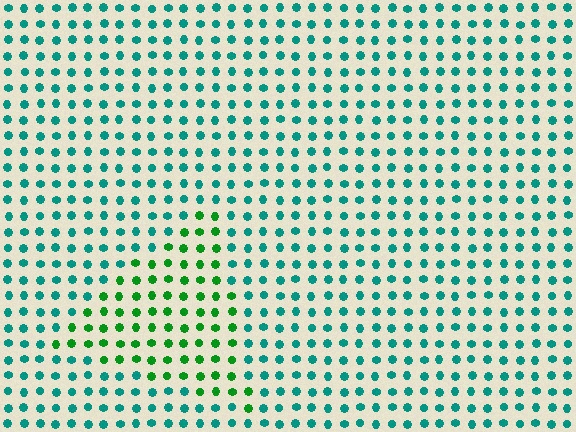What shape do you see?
I see a triangle.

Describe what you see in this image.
The image is filled with small teal elements in a uniform arrangement. A triangle-shaped region is visible where the elements are tinted to a slightly different hue, forming a subtle color boundary.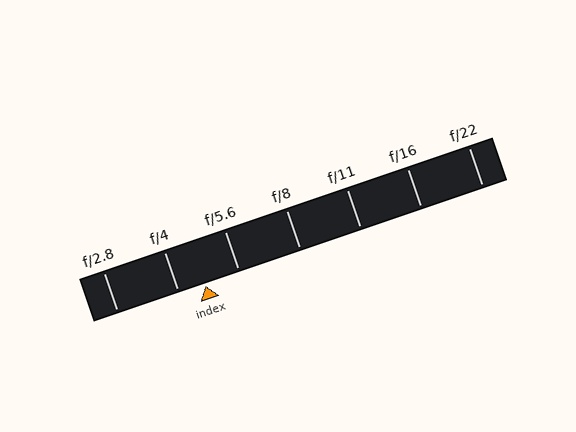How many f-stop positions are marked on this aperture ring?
There are 7 f-stop positions marked.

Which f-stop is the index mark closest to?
The index mark is closest to f/4.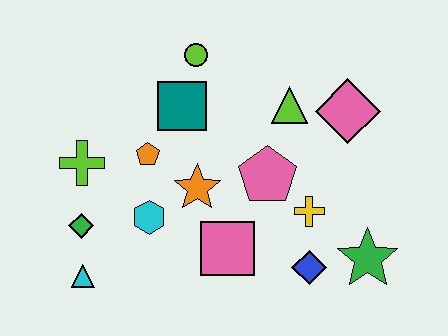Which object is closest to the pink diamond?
The lime triangle is closest to the pink diamond.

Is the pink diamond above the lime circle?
No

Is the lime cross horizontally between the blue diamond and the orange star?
No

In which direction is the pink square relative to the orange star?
The pink square is below the orange star.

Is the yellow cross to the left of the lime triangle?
No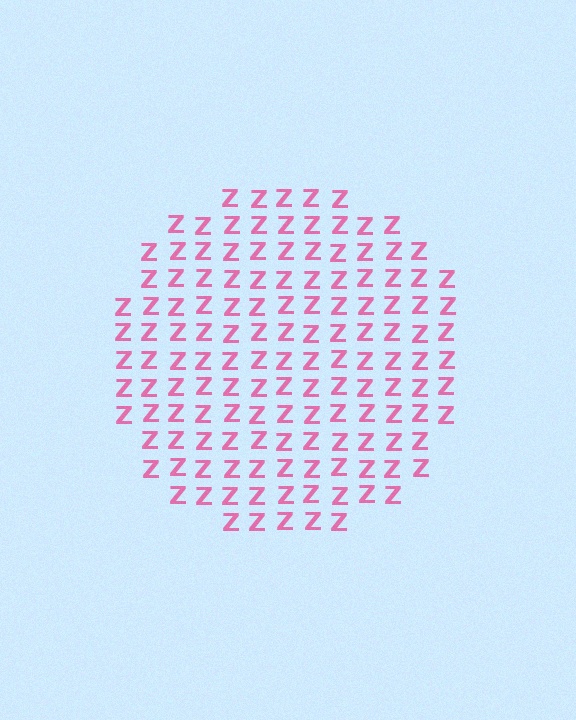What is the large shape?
The large shape is a circle.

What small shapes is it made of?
It is made of small letter Z's.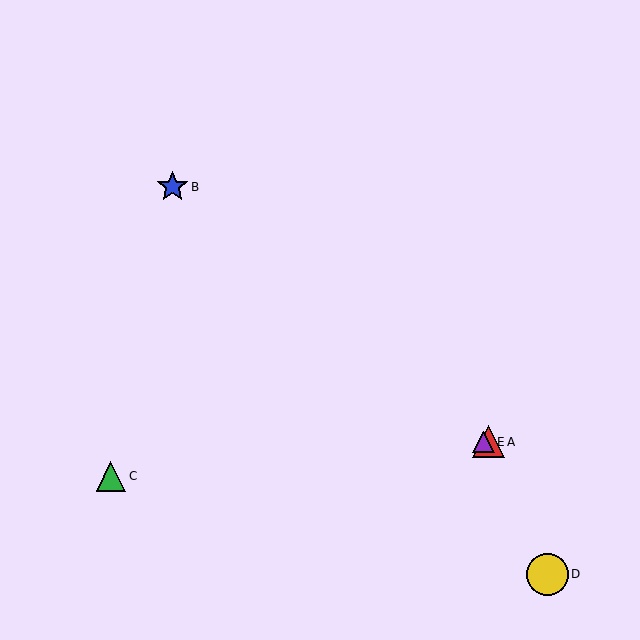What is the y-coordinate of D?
Object D is at y≈574.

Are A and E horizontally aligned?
Yes, both are at y≈442.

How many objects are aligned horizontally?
2 objects (A, E) are aligned horizontally.